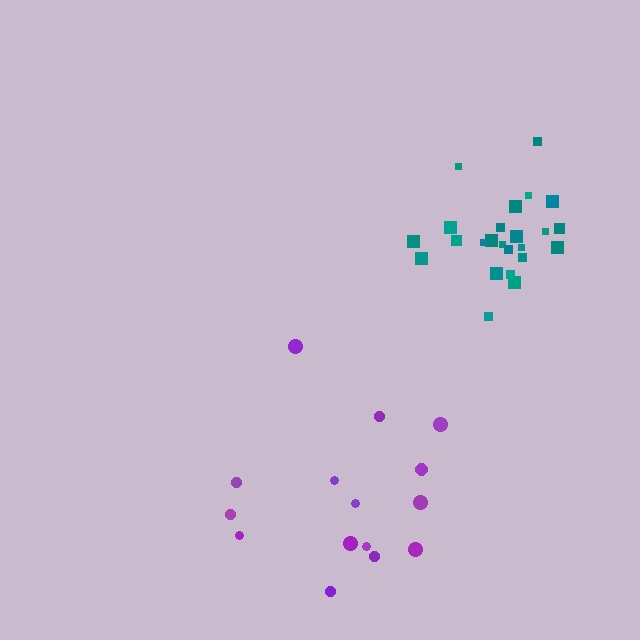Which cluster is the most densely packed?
Teal.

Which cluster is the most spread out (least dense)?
Purple.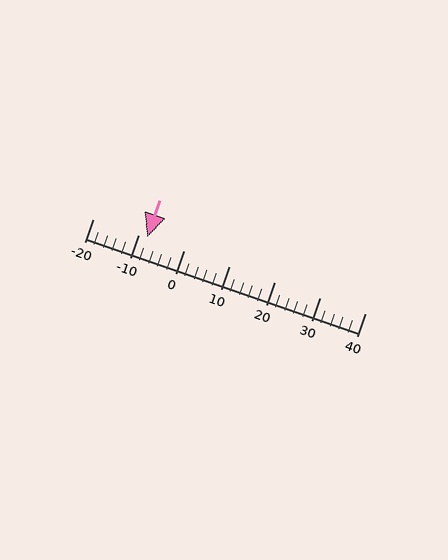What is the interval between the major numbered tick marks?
The major tick marks are spaced 10 units apart.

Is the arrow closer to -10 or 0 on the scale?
The arrow is closer to -10.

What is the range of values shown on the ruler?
The ruler shows values from -20 to 40.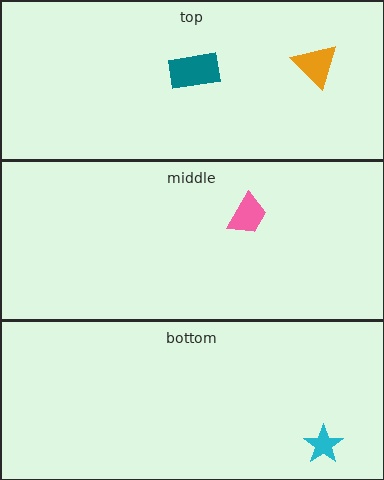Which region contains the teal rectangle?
The top region.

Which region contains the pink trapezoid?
The middle region.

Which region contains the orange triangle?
The top region.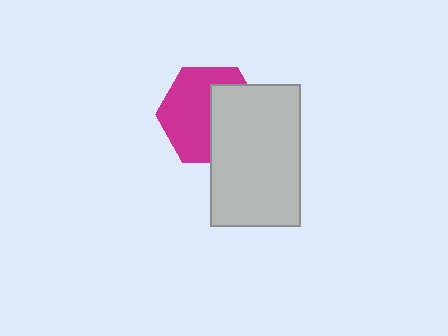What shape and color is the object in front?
The object in front is a light gray rectangle.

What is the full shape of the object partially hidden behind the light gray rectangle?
The partially hidden object is a magenta hexagon.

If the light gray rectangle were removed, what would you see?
You would see the complete magenta hexagon.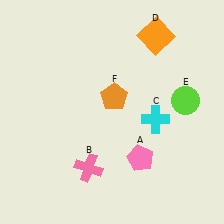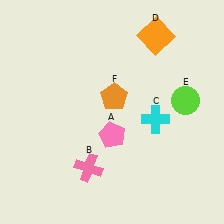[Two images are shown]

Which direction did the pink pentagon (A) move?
The pink pentagon (A) moved left.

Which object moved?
The pink pentagon (A) moved left.